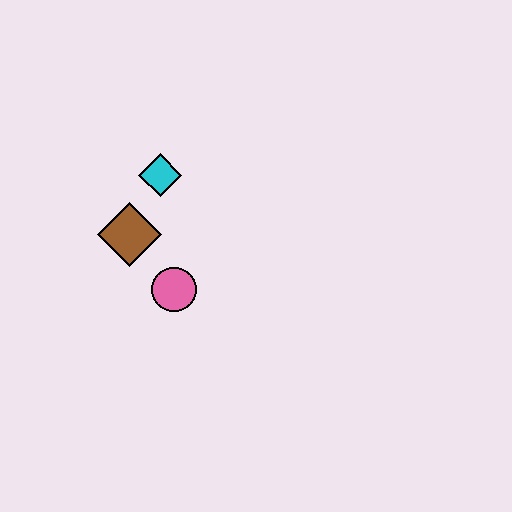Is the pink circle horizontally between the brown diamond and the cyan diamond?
No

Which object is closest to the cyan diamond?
The brown diamond is closest to the cyan diamond.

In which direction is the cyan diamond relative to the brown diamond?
The cyan diamond is above the brown diamond.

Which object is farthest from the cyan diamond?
The pink circle is farthest from the cyan diamond.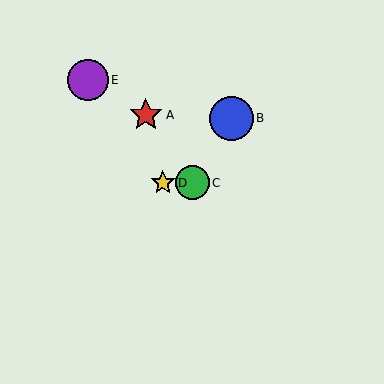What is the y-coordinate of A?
Object A is at y≈115.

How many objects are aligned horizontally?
2 objects (C, D) are aligned horizontally.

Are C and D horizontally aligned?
Yes, both are at y≈183.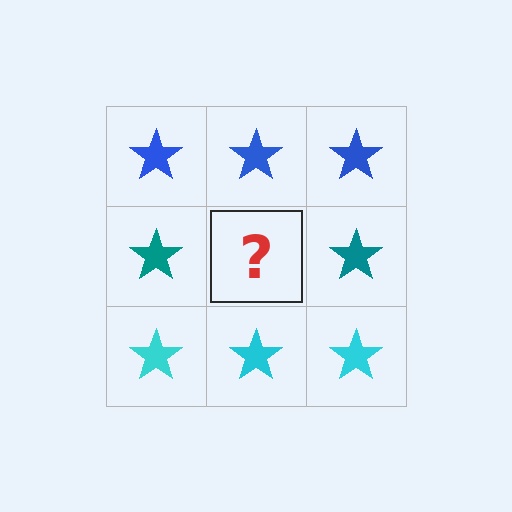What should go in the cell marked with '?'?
The missing cell should contain a teal star.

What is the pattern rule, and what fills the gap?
The rule is that each row has a consistent color. The gap should be filled with a teal star.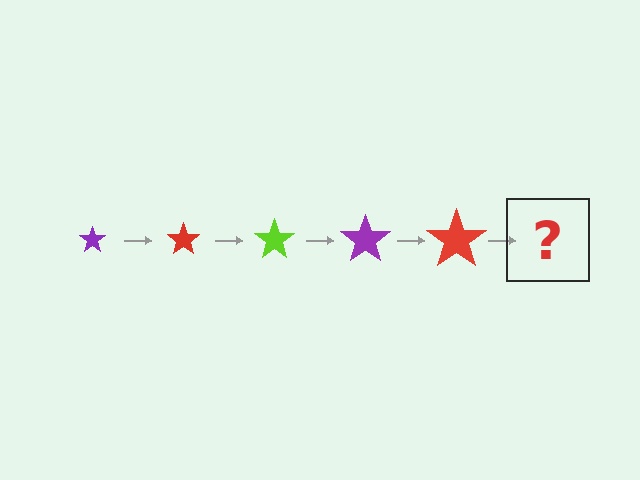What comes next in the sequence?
The next element should be a lime star, larger than the previous one.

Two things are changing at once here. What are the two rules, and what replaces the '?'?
The two rules are that the star grows larger each step and the color cycles through purple, red, and lime. The '?' should be a lime star, larger than the previous one.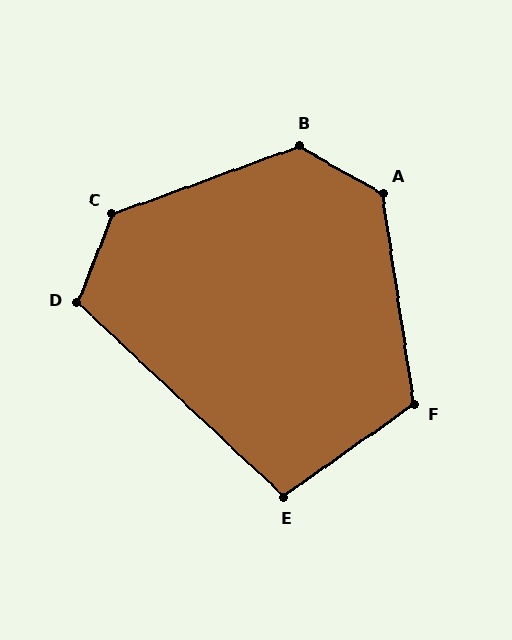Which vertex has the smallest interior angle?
E, at approximately 101 degrees.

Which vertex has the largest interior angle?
C, at approximately 131 degrees.